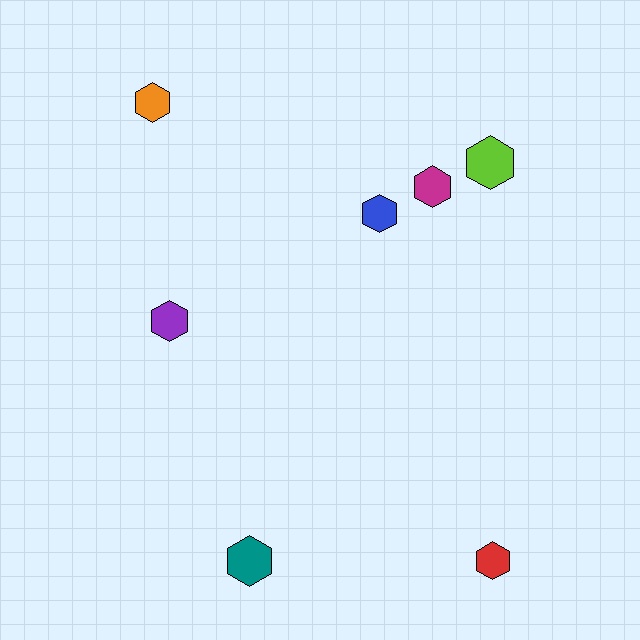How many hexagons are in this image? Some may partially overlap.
There are 7 hexagons.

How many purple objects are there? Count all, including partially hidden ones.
There is 1 purple object.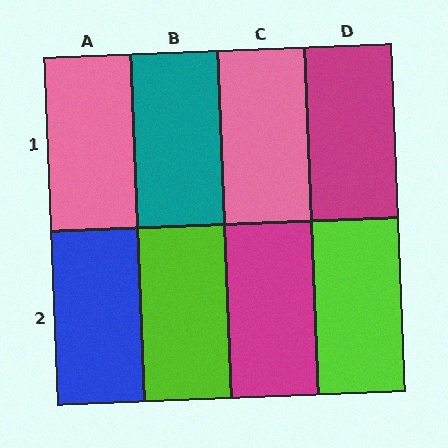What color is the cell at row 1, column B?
Teal.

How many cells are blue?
1 cell is blue.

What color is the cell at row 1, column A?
Pink.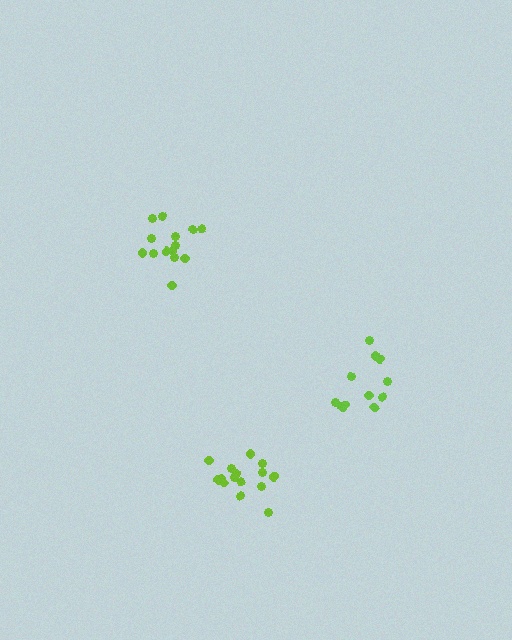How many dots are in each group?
Group 1: 12 dots, Group 2: 14 dots, Group 3: 15 dots (41 total).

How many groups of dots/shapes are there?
There are 3 groups.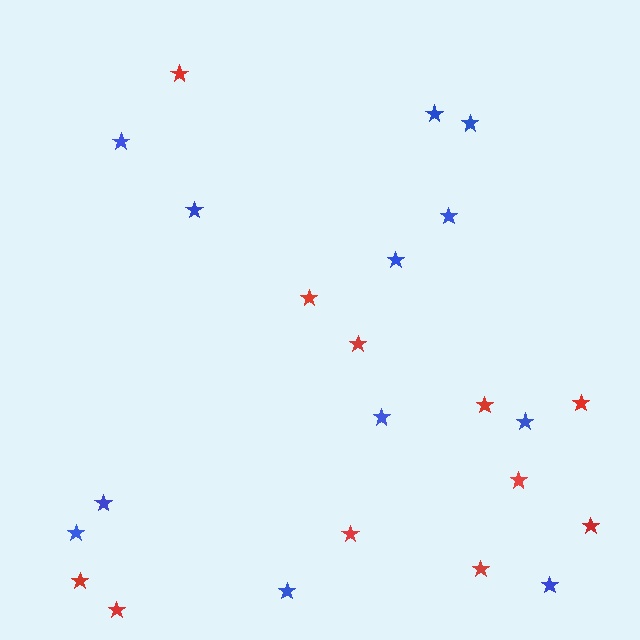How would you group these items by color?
There are 2 groups: one group of blue stars (12) and one group of red stars (11).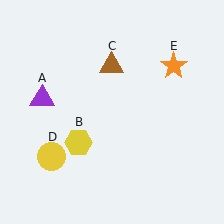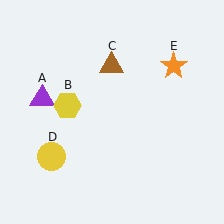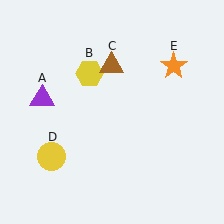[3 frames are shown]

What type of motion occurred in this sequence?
The yellow hexagon (object B) rotated clockwise around the center of the scene.